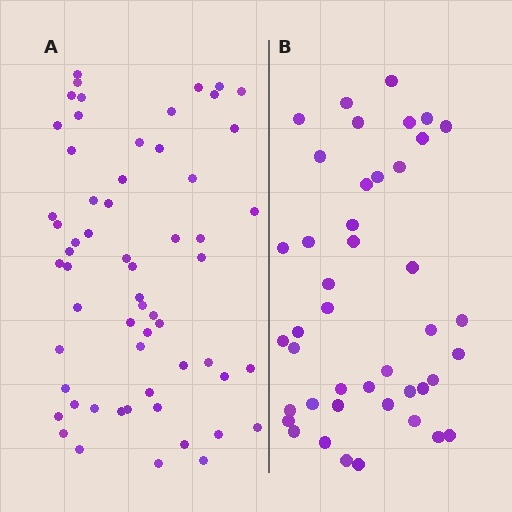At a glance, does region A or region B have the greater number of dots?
Region A (the left region) has more dots.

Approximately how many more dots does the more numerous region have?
Region A has approximately 15 more dots than region B.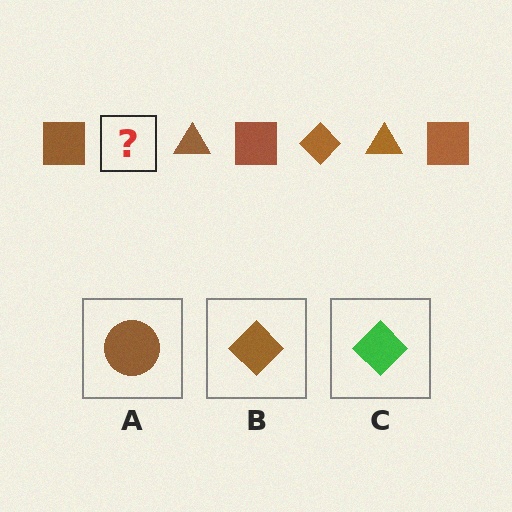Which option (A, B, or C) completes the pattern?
B.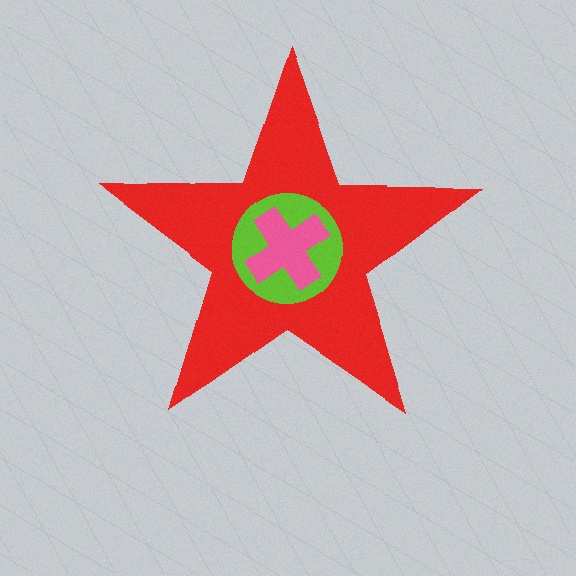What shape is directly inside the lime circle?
The pink cross.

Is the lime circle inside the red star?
Yes.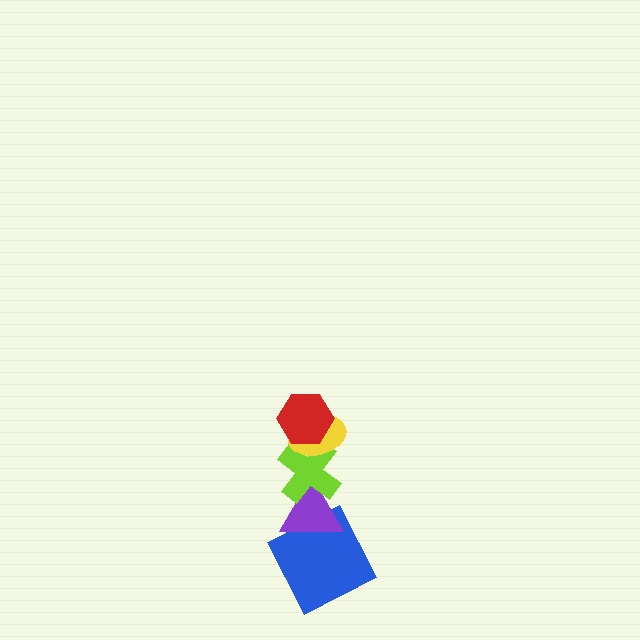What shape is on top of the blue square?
The purple triangle is on top of the blue square.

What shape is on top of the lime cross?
The yellow ellipse is on top of the lime cross.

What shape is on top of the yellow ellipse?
The red hexagon is on top of the yellow ellipse.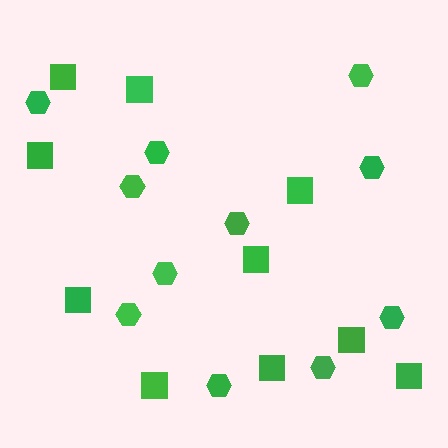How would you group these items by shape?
There are 2 groups: one group of hexagons (11) and one group of squares (10).